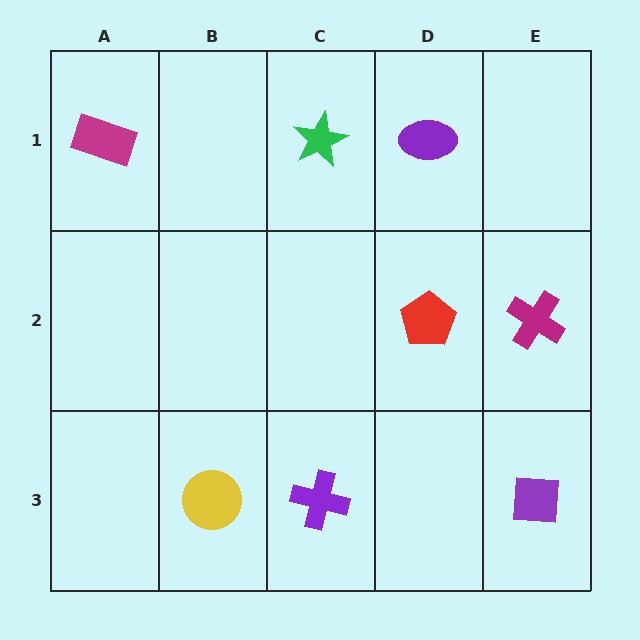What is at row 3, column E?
A purple square.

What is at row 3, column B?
A yellow circle.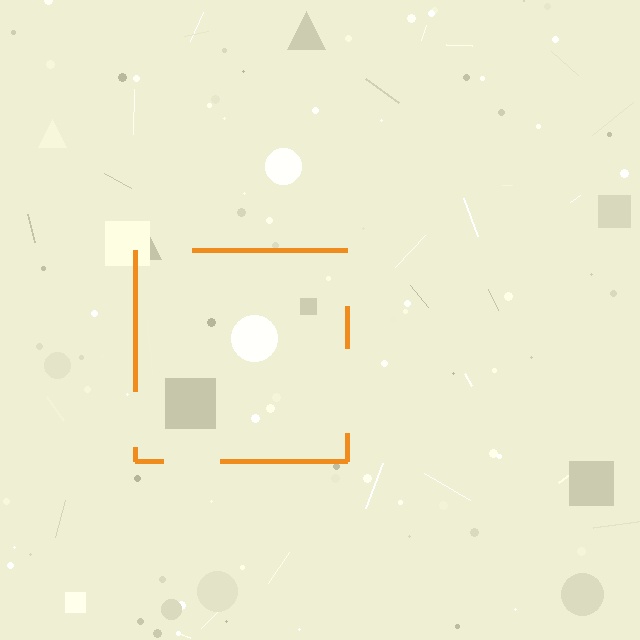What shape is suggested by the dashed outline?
The dashed outline suggests a square.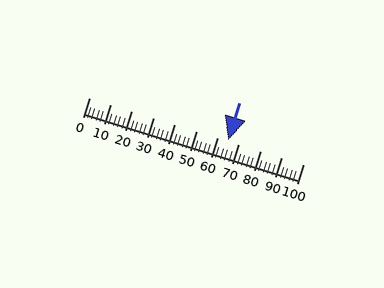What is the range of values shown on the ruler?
The ruler shows values from 0 to 100.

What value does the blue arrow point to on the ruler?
The blue arrow points to approximately 65.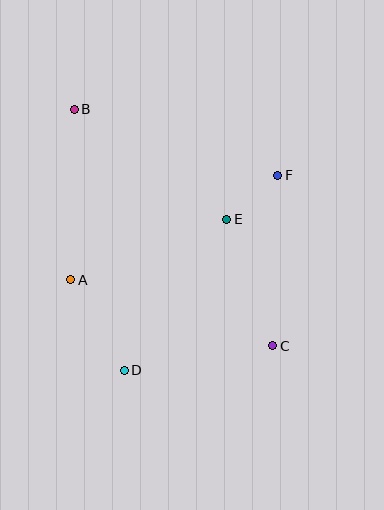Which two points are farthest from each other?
Points B and C are farthest from each other.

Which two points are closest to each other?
Points E and F are closest to each other.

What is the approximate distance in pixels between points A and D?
The distance between A and D is approximately 105 pixels.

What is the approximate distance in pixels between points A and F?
The distance between A and F is approximately 232 pixels.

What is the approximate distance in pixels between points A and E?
The distance between A and E is approximately 167 pixels.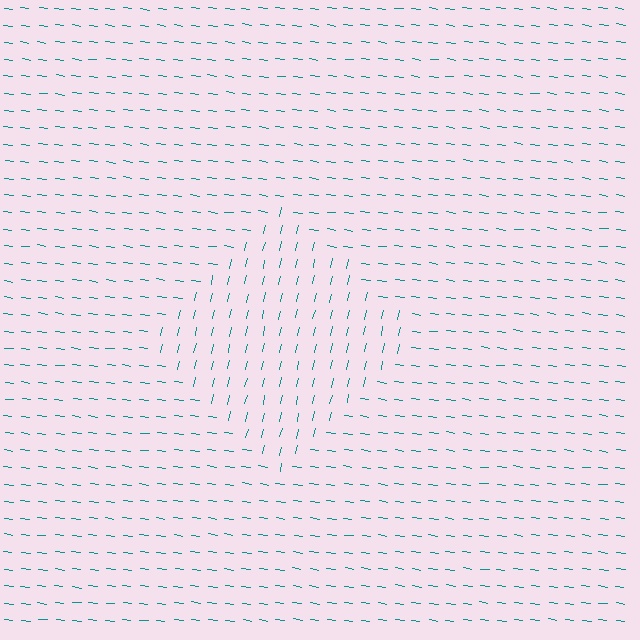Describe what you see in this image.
The image is filled with small teal line segments. A diamond region in the image has lines oriented differently from the surrounding lines, creating a visible texture boundary.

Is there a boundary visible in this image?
Yes, there is a texture boundary formed by a change in line orientation.